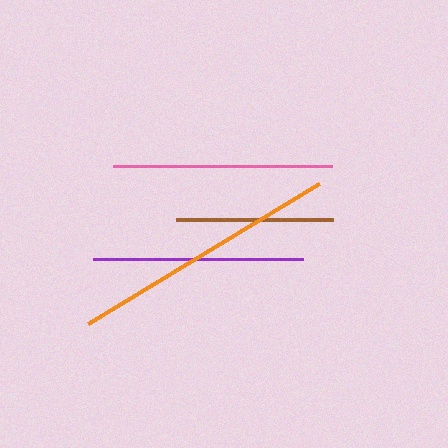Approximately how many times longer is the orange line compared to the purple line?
The orange line is approximately 1.3 times the length of the purple line.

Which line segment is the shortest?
The brown line is the shortest at approximately 157 pixels.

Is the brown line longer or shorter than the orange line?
The orange line is longer than the brown line.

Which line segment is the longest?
The orange line is the longest at approximately 271 pixels.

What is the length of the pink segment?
The pink segment is approximately 219 pixels long.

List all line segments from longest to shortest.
From longest to shortest: orange, pink, purple, brown.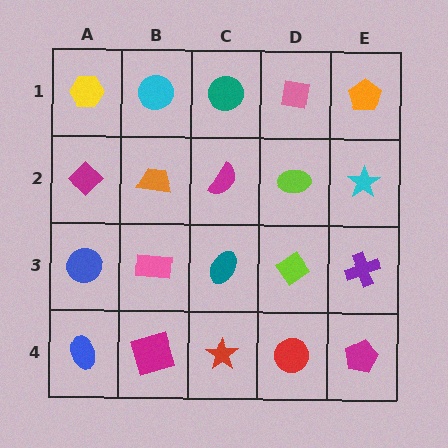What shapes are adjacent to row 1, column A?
A magenta diamond (row 2, column A), a cyan circle (row 1, column B).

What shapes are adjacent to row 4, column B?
A pink rectangle (row 3, column B), a blue ellipse (row 4, column A), a red star (row 4, column C).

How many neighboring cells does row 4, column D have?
3.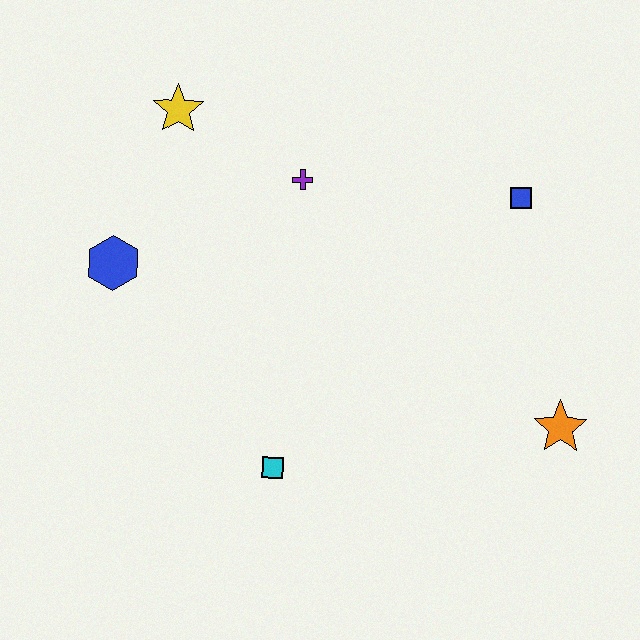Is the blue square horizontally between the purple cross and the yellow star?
No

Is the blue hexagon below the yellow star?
Yes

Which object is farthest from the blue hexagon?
The orange star is farthest from the blue hexagon.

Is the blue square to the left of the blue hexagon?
No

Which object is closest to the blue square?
The purple cross is closest to the blue square.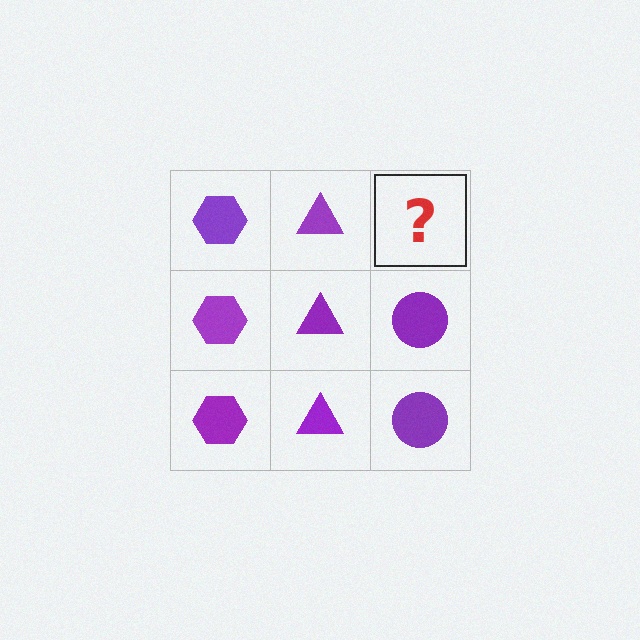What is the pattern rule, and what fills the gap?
The rule is that each column has a consistent shape. The gap should be filled with a purple circle.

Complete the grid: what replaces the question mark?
The question mark should be replaced with a purple circle.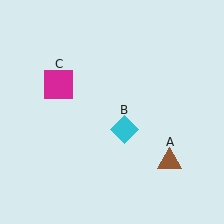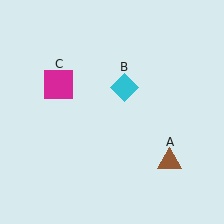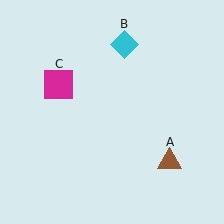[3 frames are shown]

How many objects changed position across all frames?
1 object changed position: cyan diamond (object B).